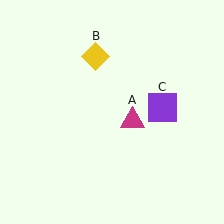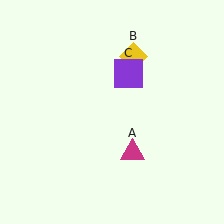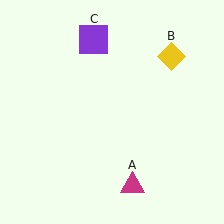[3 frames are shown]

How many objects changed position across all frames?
3 objects changed position: magenta triangle (object A), yellow diamond (object B), purple square (object C).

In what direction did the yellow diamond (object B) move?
The yellow diamond (object B) moved right.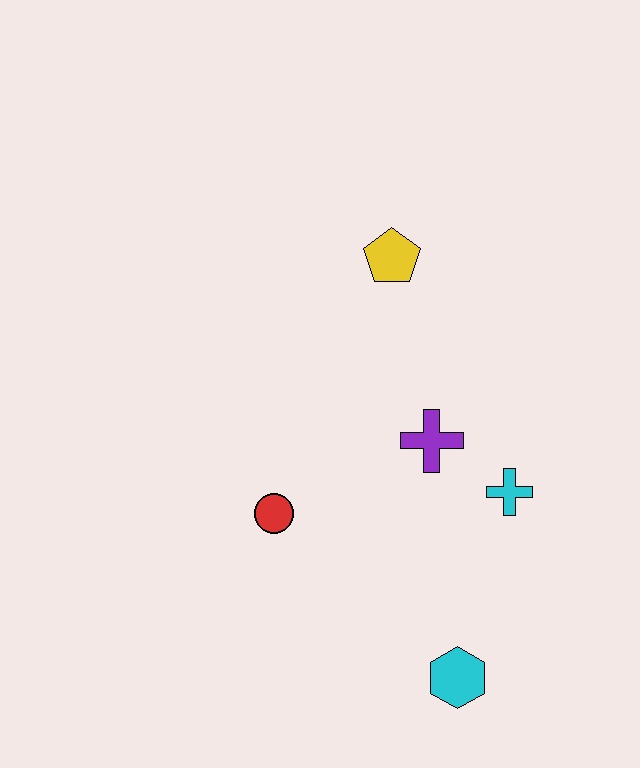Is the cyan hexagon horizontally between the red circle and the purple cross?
No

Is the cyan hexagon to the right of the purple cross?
Yes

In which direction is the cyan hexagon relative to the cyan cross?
The cyan hexagon is below the cyan cross.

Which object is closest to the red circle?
The purple cross is closest to the red circle.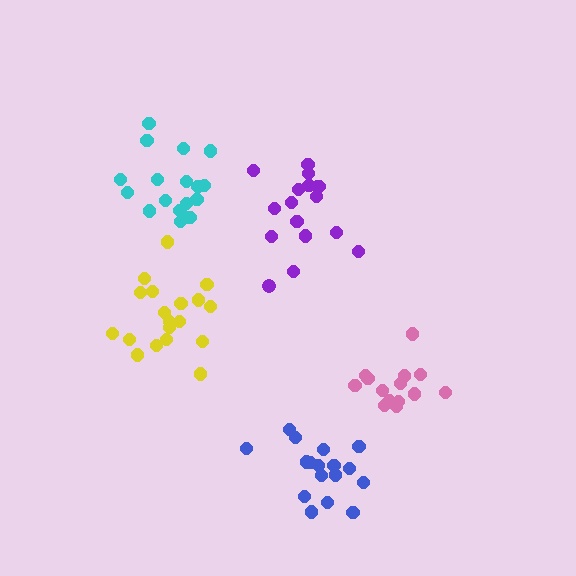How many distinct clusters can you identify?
There are 5 distinct clusters.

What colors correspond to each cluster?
The clusters are colored: purple, pink, cyan, blue, yellow.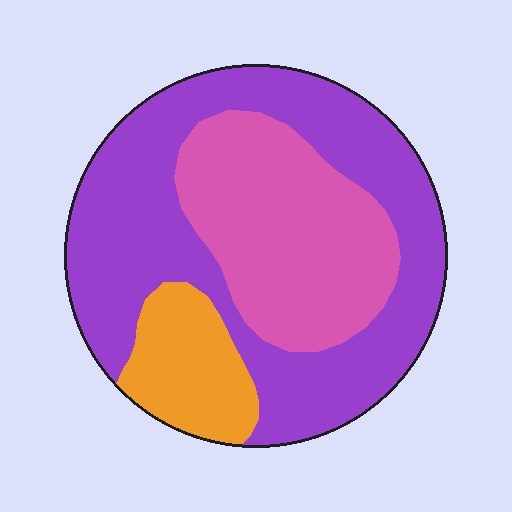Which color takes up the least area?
Orange, at roughly 15%.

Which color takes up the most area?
Purple, at roughly 55%.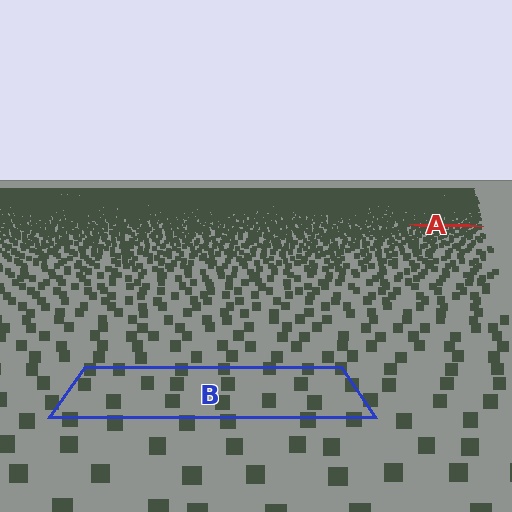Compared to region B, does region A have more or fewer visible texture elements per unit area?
Region A has more texture elements per unit area — they are packed more densely because it is farther away.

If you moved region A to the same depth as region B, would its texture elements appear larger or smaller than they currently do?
They would appear larger. At a closer depth, the same texture elements are projected at a bigger on-screen size.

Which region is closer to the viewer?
Region B is closer. The texture elements there are larger and more spread out.